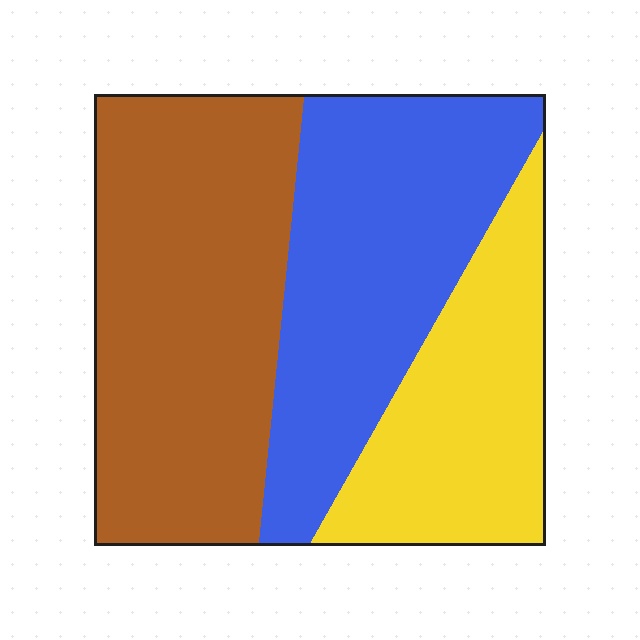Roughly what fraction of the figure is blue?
Blue takes up between a third and a half of the figure.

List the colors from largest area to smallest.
From largest to smallest: brown, blue, yellow.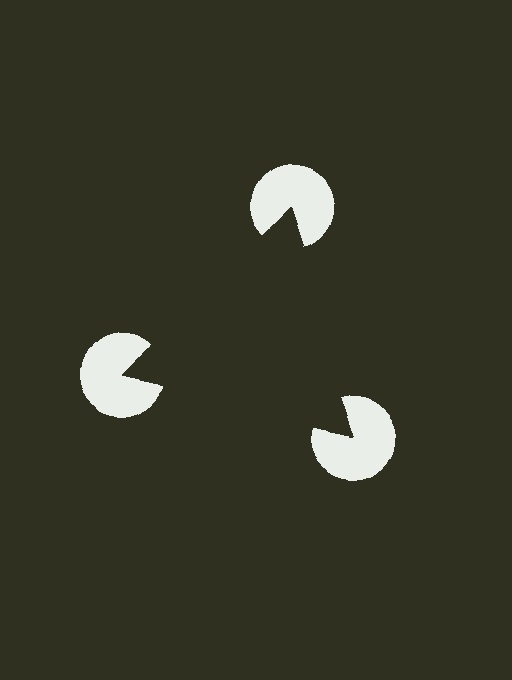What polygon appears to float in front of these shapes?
An illusory triangle — its edges are inferred from the aligned wedge cuts in the pac-man discs, not physically drawn.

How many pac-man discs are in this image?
There are 3 — one at each vertex of the illusory triangle.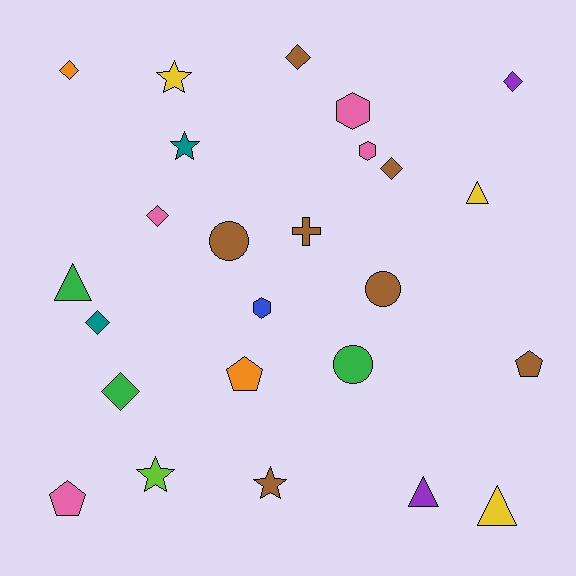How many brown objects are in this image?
There are 7 brown objects.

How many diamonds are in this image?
There are 7 diamonds.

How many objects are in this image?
There are 25 objects.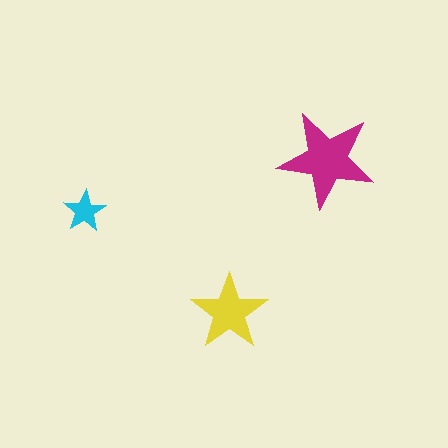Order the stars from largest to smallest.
the magenta one, the yellow one, the cyan one.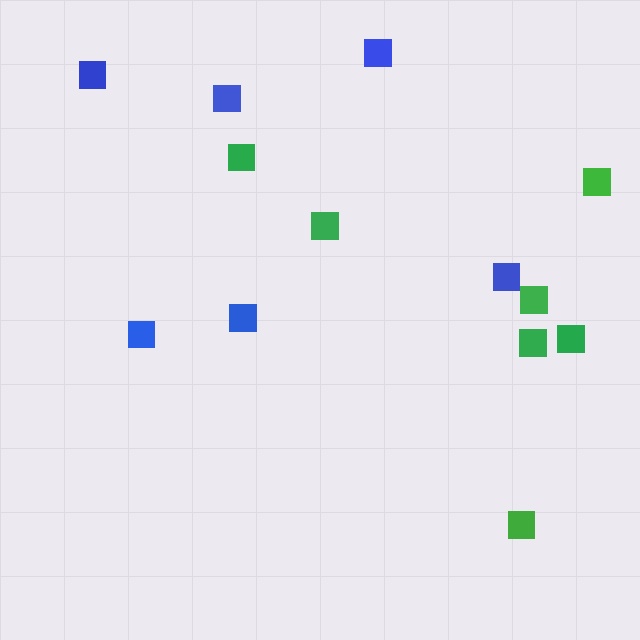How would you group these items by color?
There are 2 groups: one group of green squares (7) and one group of blue squares (6).